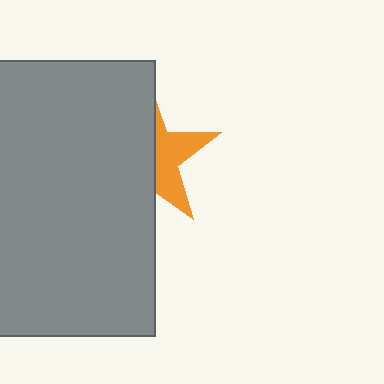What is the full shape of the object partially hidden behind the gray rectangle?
The partially hidden object is an orange star.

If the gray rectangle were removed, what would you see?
You would see the complete orange star.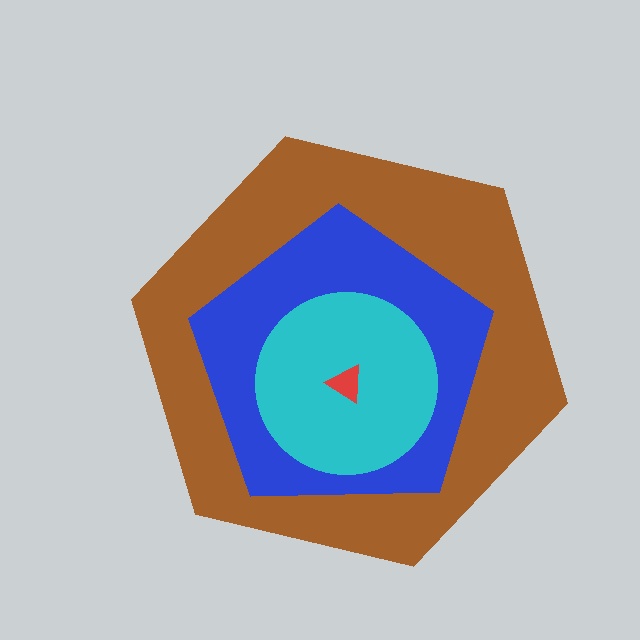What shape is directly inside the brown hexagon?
The blue pentagon.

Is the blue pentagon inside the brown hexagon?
Yes.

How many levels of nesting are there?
4.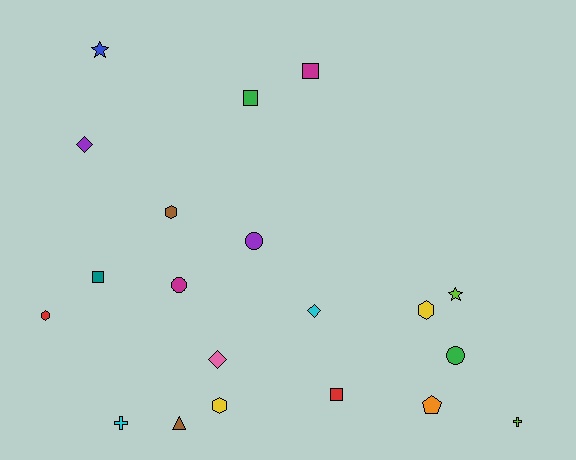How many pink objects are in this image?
There is 1 pink object.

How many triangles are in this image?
There is 1 triangle.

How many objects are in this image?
There are 20 objects.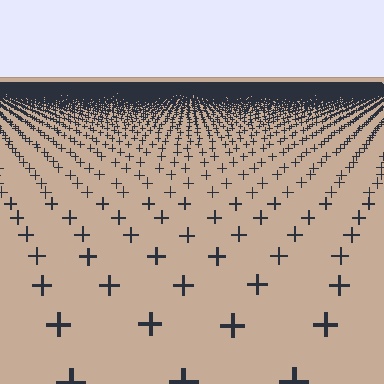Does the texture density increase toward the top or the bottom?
Density increases toward the top.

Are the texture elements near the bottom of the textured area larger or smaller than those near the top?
Larger. Near the bottom, elements are closer to the viewer and appear at a bigger on-screen size.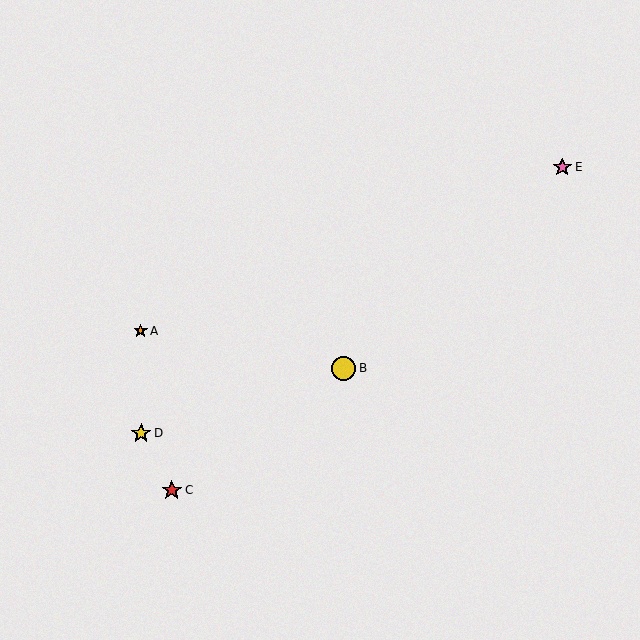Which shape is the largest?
The yellow circle (labeled B) is the largest.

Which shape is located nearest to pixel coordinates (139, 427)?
The yellow star (labeled D) at (141, 433) is nearest to that location.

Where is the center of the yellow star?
The center of the yellow star is at (141, 433).